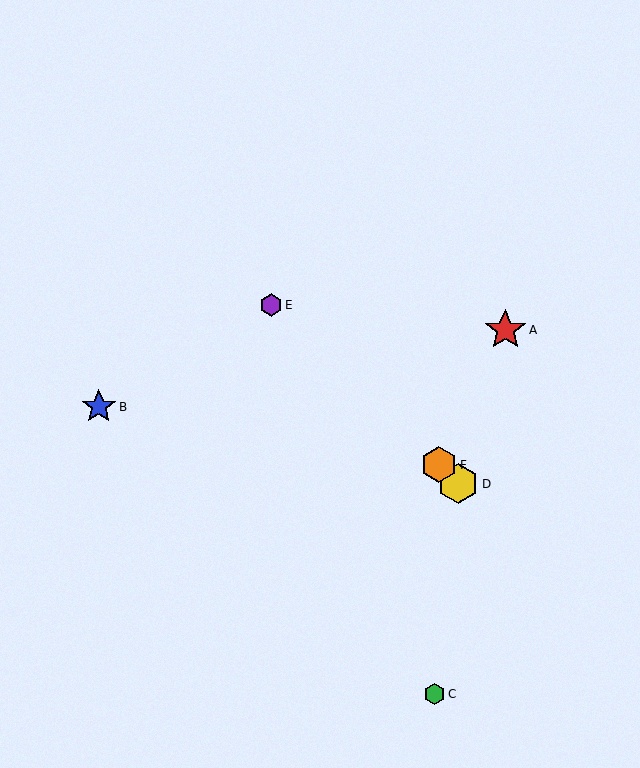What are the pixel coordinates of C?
Object C is at (434, 694).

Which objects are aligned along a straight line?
Objects D, E, F are aligned along a straight line.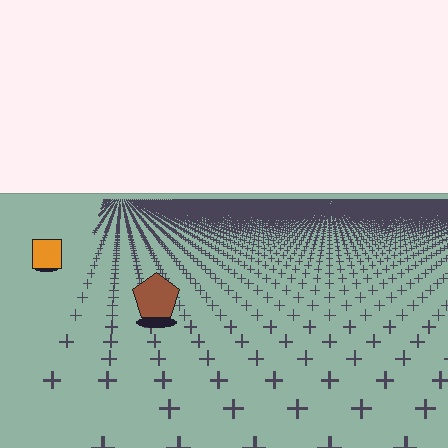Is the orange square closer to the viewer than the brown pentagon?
No. The brown pentagon is closer — you can tell from the texture gradient: the ground texture is coarser near it.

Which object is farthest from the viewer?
The orange square is farthest from the viewer. It appears smaller and the ground texture around it is denser.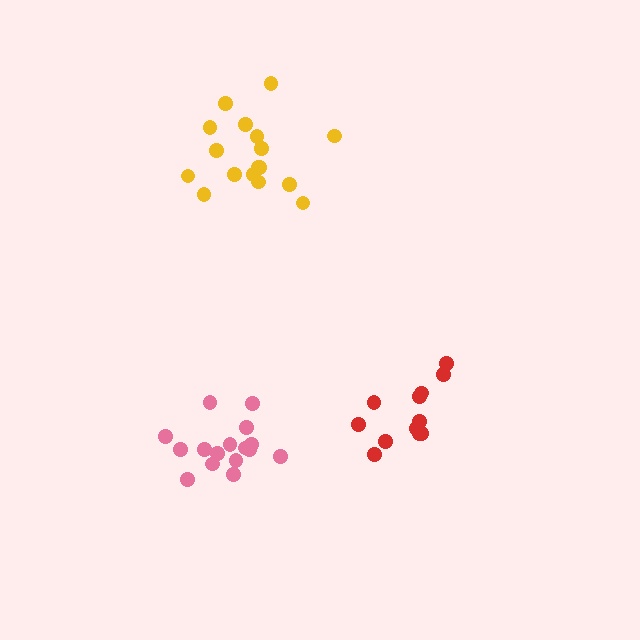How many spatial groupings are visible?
There are 3 spatial groupings.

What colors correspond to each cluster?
The clusters are colored: yellow, pink, red.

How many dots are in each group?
Group 1: 17 dots, Group 2: 16 dots, Group 3: 12 dots (45 total).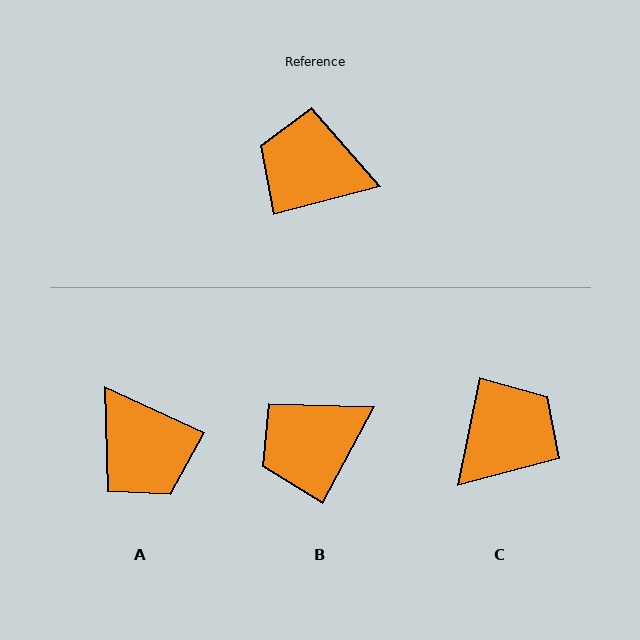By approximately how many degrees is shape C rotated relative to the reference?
Approximately 117 degrees clockwise.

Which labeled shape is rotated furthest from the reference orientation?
A, about 141 degrees away.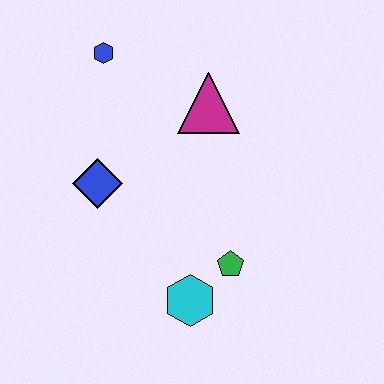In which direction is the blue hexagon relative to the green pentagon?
The blue hexagon is above the green pentagon.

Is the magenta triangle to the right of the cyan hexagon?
Yes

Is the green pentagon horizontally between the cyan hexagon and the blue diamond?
No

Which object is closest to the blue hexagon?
The magenta triangle is closest to the blue hexagon.